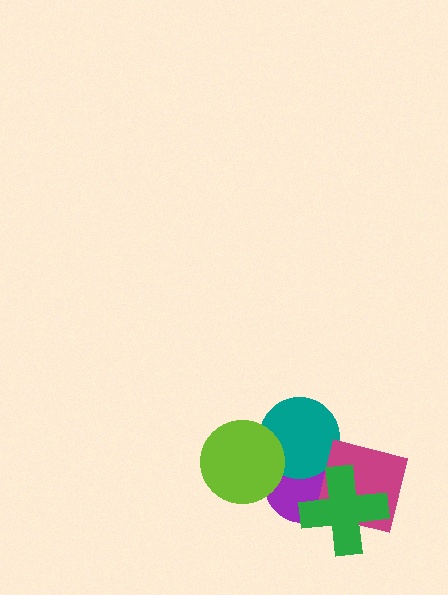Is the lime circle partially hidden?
No, no other shape covers it.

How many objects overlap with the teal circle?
2 objects overlap with the teal circle.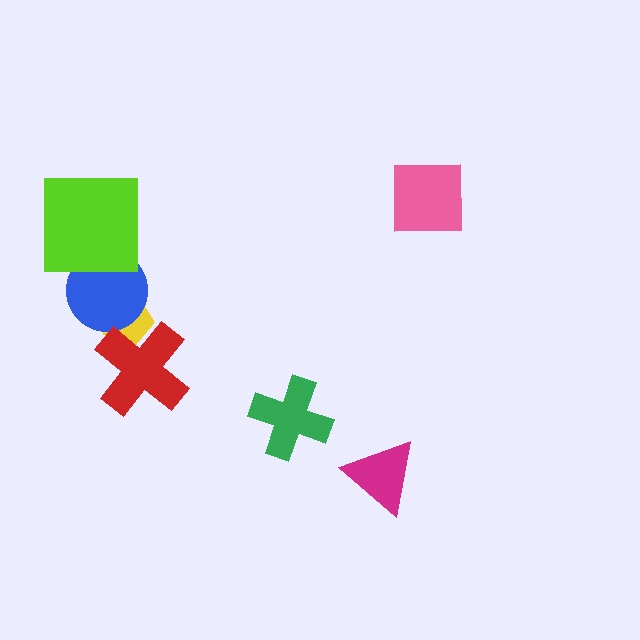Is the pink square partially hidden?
No, no other shape covers it.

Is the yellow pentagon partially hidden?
Yes, it is partially covered by another shape.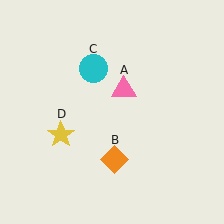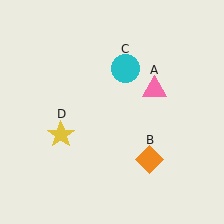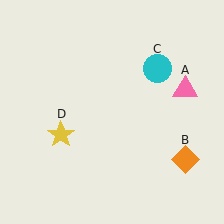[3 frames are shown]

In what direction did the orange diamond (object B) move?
The orange diamond (object B) moved right.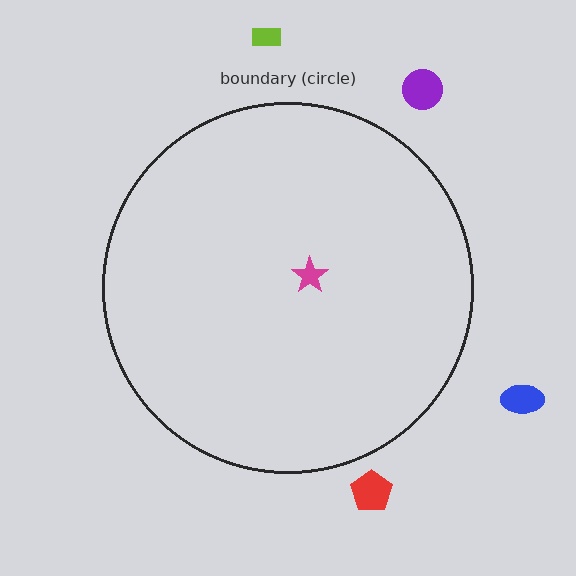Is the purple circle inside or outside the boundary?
Outside.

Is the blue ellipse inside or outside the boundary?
Outside.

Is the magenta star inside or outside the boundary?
Inside.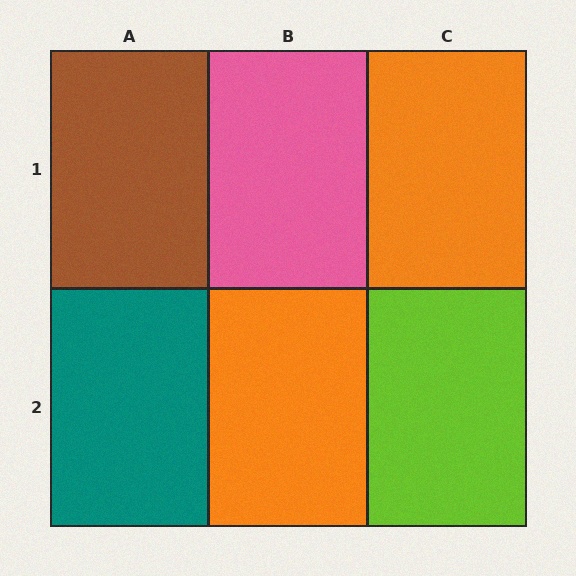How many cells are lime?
1 cell is lime.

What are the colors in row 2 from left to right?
Teal, orange, lime.